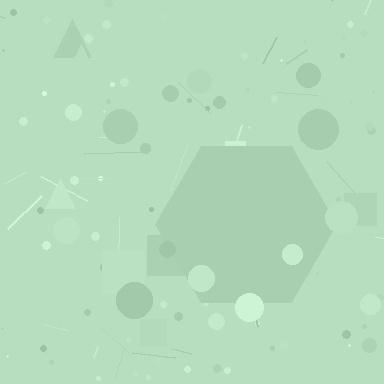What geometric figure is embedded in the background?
A hexagon is embedded in the background.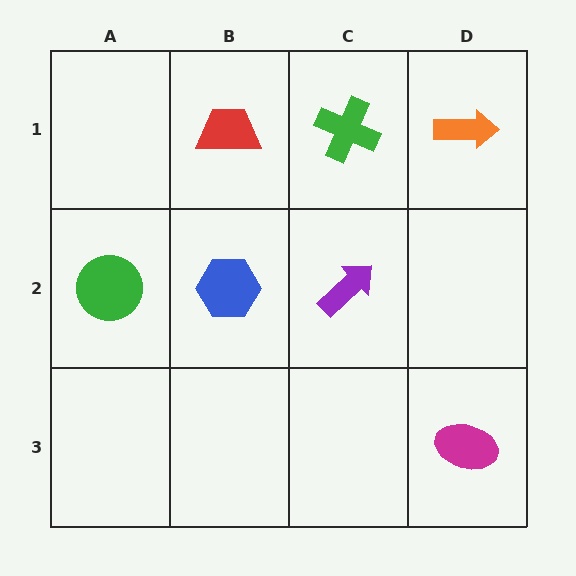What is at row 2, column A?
A green circle.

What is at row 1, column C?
A green cross.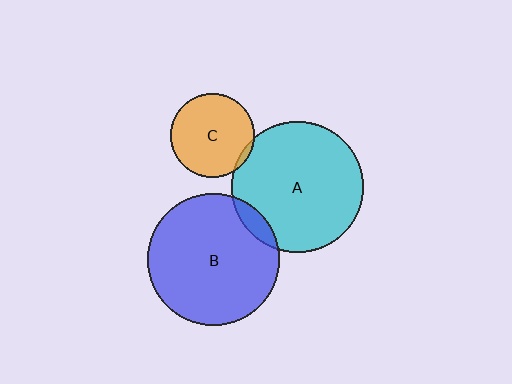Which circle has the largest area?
Circle B (blue).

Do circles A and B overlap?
Yes.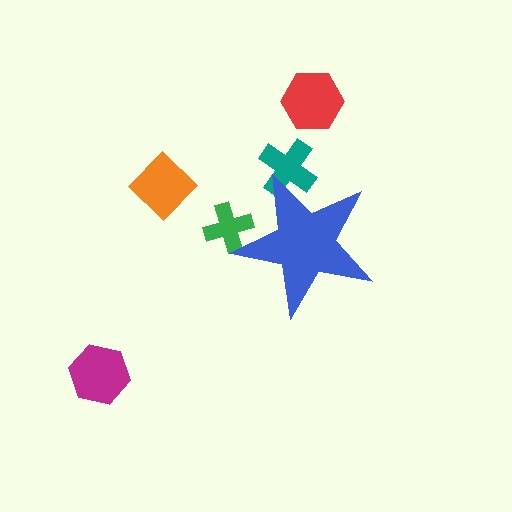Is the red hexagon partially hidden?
No, the red hexagon is fully visible.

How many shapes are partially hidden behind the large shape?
2 shapes are partially hidden.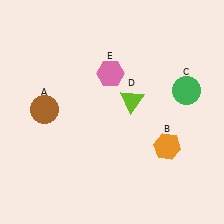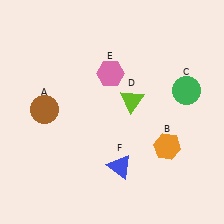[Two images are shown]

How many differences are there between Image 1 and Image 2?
There is 1 difference between the two images.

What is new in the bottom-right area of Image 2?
A blue triangle (F) was added in the bottom-right area of Image 2.